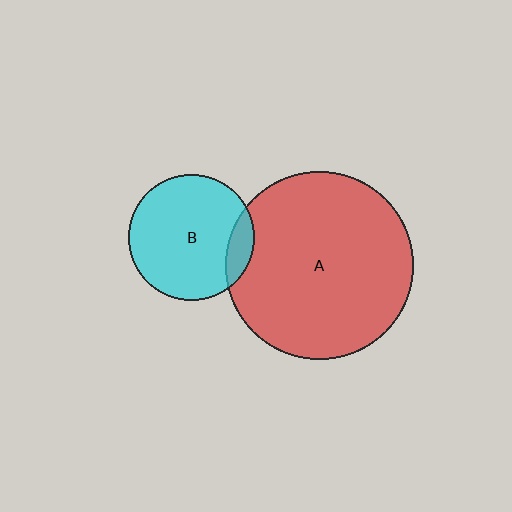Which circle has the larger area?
Circle A (red).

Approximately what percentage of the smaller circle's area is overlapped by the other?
Approximately 10%.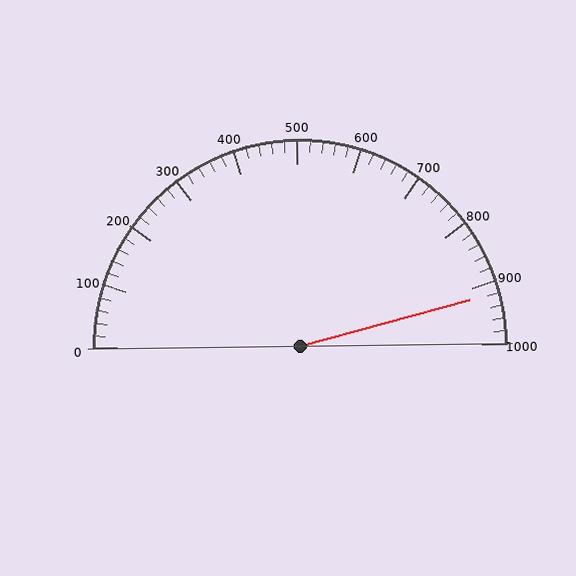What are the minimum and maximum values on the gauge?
The gauge ranges from 0 to 1000.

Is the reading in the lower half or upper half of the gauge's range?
The reading is in the upper half of the range (0 to 1000).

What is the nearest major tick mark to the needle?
The nearest major tick mark is 900.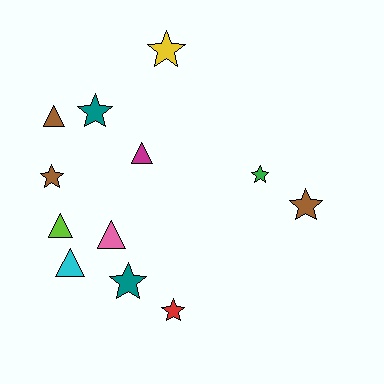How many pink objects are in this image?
There is 1 pink object.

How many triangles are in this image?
There are 5 triangles.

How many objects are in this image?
There are 12 objects.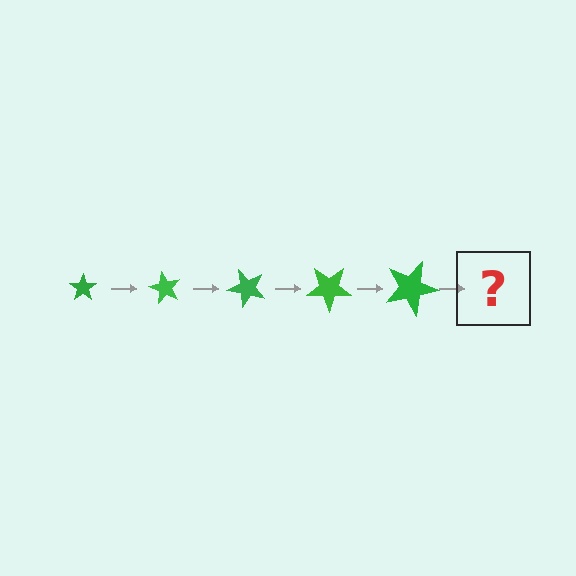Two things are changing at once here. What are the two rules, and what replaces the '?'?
The two rules are that the star grows larger each step and it rotates 60 degrees each step. The '?' should be a star, larger than the previous one and rotated 300 degrees from the start.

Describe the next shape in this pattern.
It should be a star, larger than the previous one and rotated 300 degrees from the start.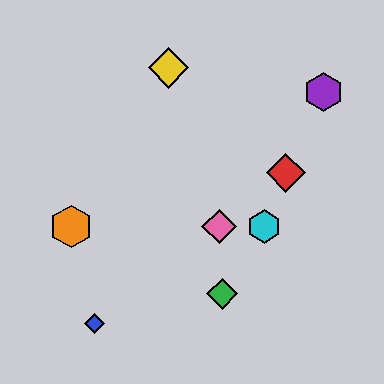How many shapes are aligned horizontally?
3 shapes (the orange hexagon, the cyan hexagon, the pink diamond) are aligned horizontally.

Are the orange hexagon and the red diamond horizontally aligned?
No, the orange hexagon is at y≈226 and the red diamond is at y≈173.